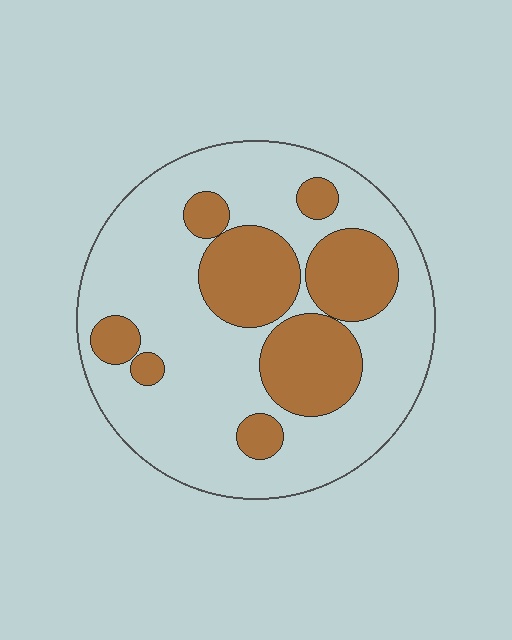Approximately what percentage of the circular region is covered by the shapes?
Approximately 30%.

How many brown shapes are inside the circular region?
8.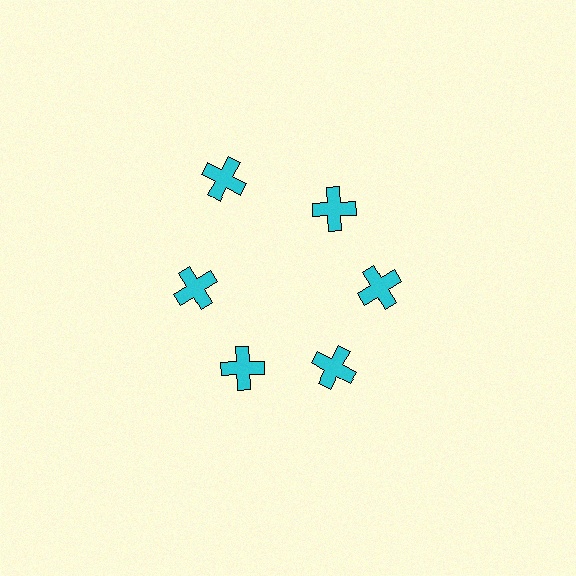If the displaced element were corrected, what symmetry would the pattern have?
It would have 6-fold rotational symmetry — the pattern would map onto itself every 60 degrees.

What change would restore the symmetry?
The symmetry would be restored by moving it inward, back onto the ring so that all 6 crosses sit at equal angles and equal distance from the center.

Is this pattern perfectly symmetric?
No. The 6 cyan crosses are arranged in a ring, but one element near the 11 o'clock position is pushed outward from the center, breaking the 6-fold rotational symmetry.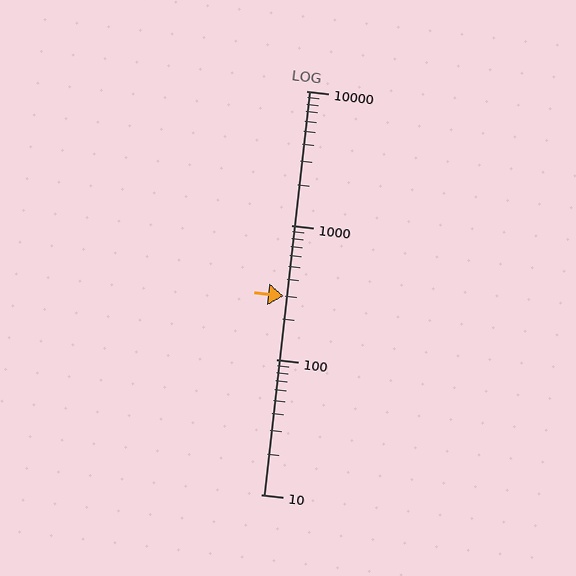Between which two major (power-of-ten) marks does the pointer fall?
The pointer is between 100 and 1000.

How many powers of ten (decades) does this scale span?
The scale spans 3 decades, from 10 to 10000.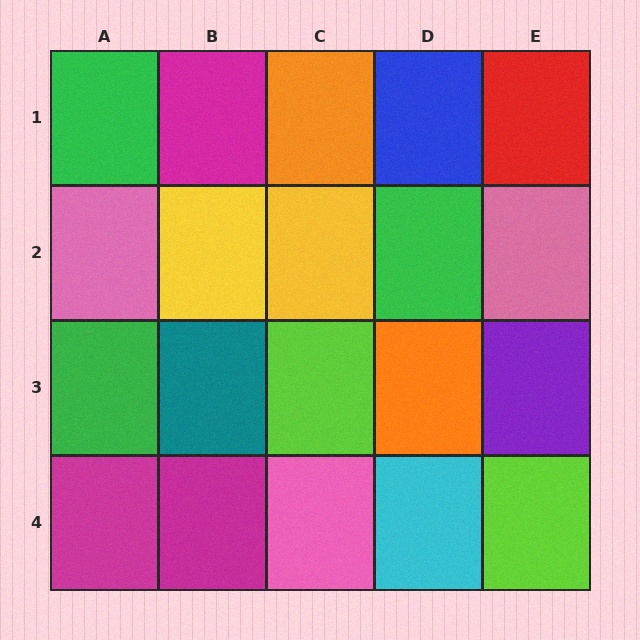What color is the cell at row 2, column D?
Green.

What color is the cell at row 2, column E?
Pink.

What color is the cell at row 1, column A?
Green.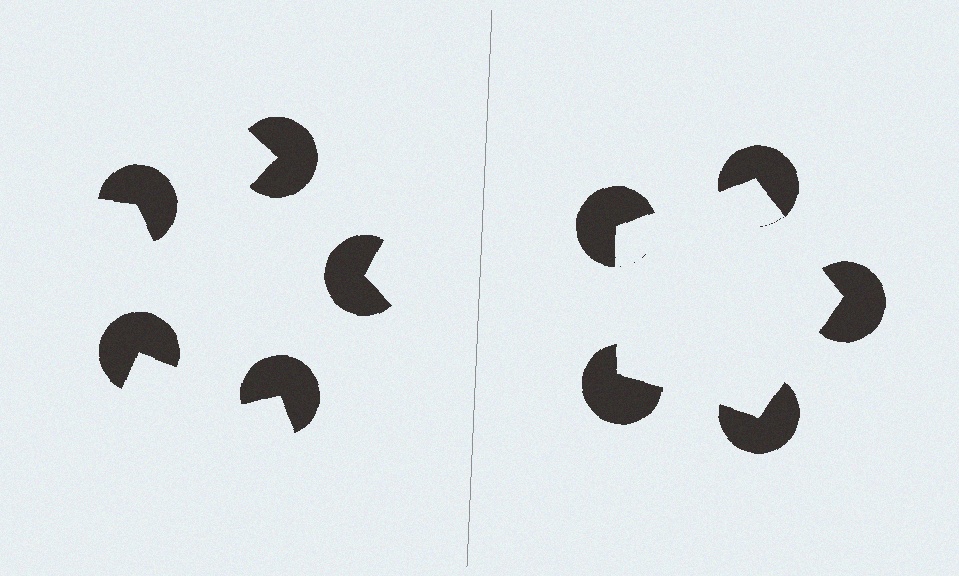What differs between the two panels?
The pac-man discs are positioned identically on both sides; only the wedge orientations differ. On the right they align to a pentagon; on the left they are misaligned.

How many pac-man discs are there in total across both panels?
10 — 5 on each side.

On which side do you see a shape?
An illusory pentagon appears on the right side. On the left side the wedge cuts are rotated, so no coherent shape forms.